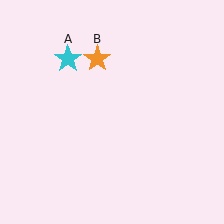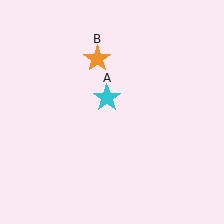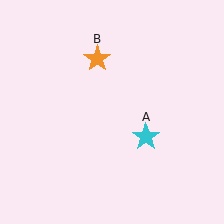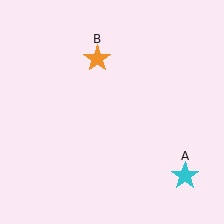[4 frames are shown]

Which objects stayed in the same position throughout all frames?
Orange star (object B) remained stationary.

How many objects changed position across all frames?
1 object changed position: cyan star (object A).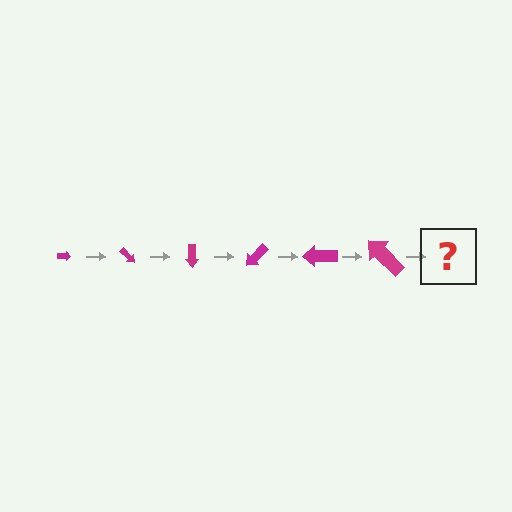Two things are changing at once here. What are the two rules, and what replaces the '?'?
The two rules are that the arrow grows larger each step and it rotates 45 degrees each step. The '?' should be an arrow, larger than the previous one and rotated 270 degrees from the start.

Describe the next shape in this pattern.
It should be an arrow, larger than the previous one and rotated 270 degrees from the start.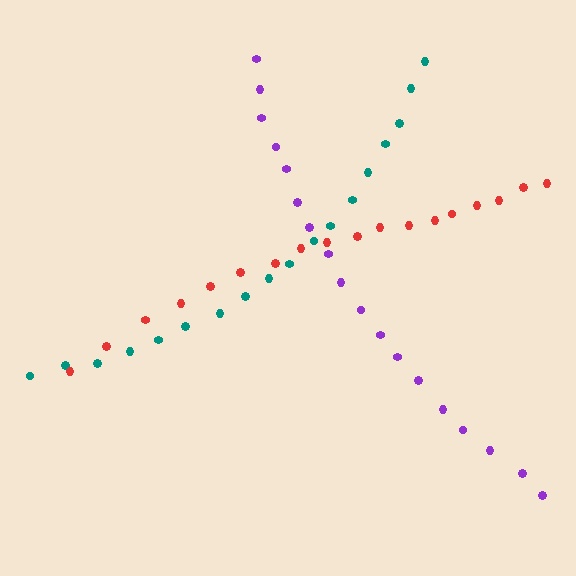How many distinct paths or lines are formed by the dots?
There are 3 distinct paths.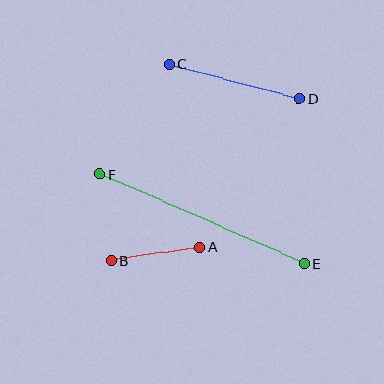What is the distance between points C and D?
The distance is approximately 134 pixels.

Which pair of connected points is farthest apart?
Points E and F are farthest apart.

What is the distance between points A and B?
The distance is approximately 90 pixels.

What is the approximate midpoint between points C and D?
The midpoint is at approximately (234, 81) pixels.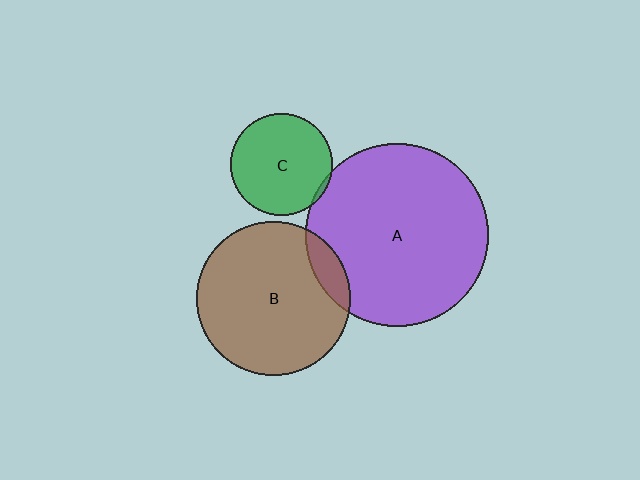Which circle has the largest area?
Circle A (purple).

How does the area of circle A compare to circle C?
Approximately 3.2 times.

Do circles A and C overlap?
Yes.